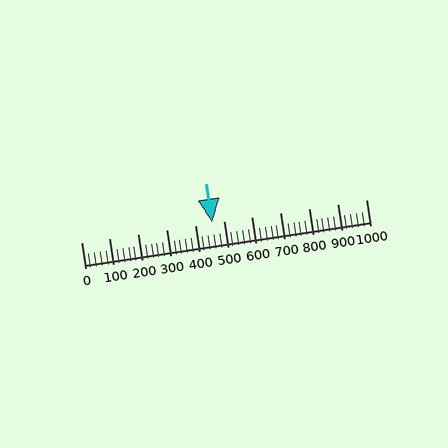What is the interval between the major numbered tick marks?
The major tick marks are spaced 100 units apart.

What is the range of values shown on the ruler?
The ruler shows values from 0 to 1000.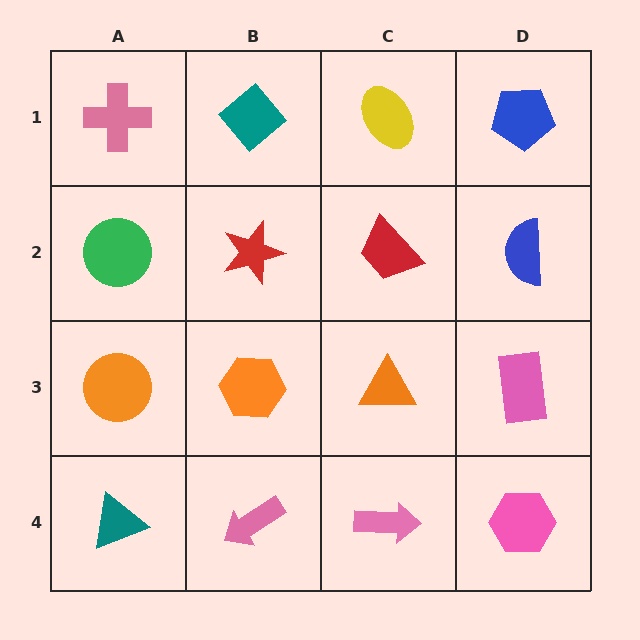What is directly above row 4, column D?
A pink rectangle.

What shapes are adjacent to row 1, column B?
A red star (row 2, column B), a pink cross (row 1, column A), a yellow ellipse (row 1, column C).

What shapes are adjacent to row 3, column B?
A red star (row 2, column B), a pink arrow (row 4, column B), an orange circle (row 3, column A), an orange triangle (row 3, column C).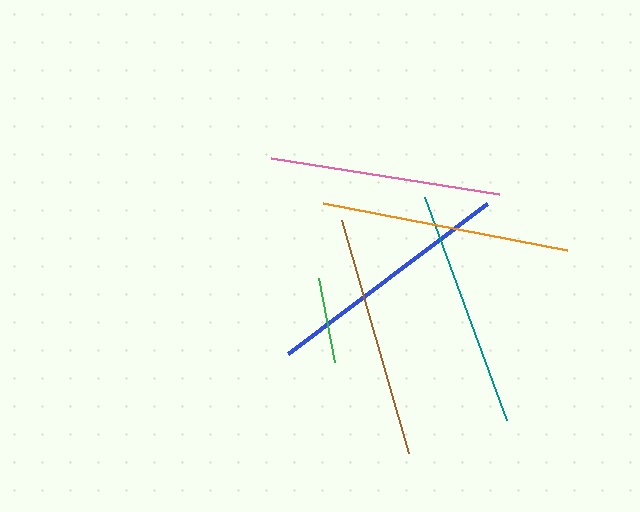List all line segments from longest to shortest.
From longest to shortest: blue, orange, brown, teal, pink, green.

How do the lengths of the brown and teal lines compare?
The brown and teal lines are approximately the same length.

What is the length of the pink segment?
The pink segment is approximately 231 pixels long.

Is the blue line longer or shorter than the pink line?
The blue line is longer than the pink line.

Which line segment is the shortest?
The green line is the shortest at approximately 85 pixels.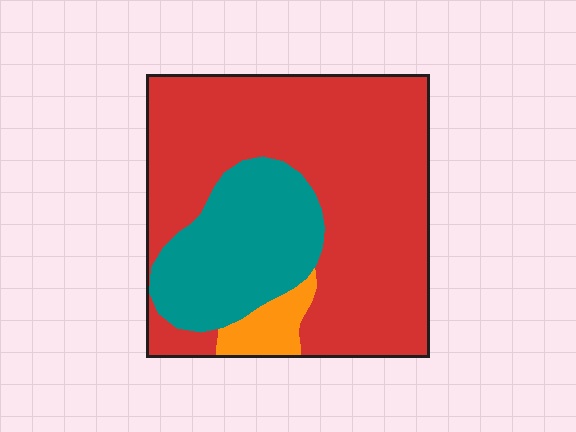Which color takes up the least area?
Orange, at roughly 5%.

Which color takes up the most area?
Red, at roughly 70%.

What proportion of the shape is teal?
Teal covers 25% of the shape.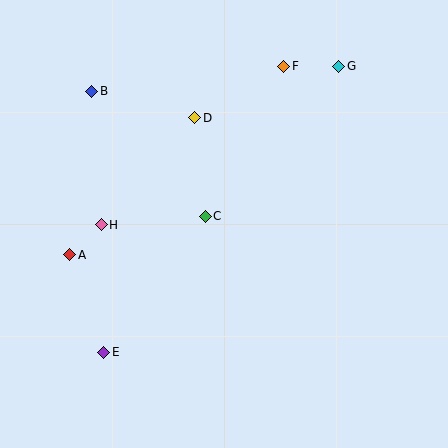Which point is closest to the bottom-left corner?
Point E is closest to the bottom-left corner.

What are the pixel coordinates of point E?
Point E is at (104, 352).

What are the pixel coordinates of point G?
Point G is at (339, 66).